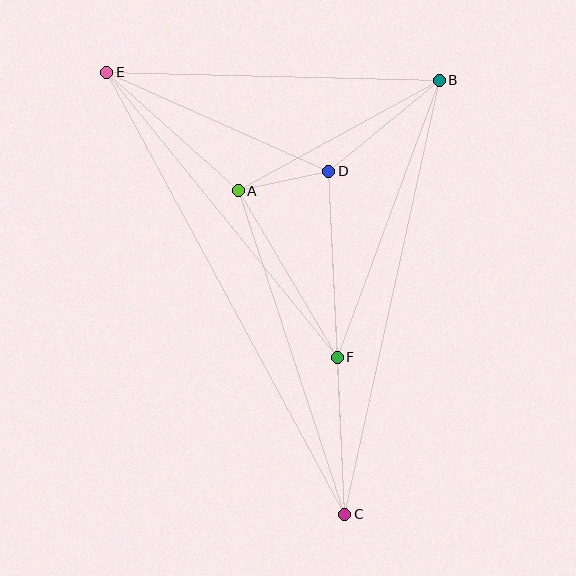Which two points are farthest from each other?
Points C and E are farthest from each other.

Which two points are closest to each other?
Points A and D are closest to each other.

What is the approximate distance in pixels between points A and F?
The distance between A and F is approximately 194 pixels.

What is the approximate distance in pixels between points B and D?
The distance between B and D is approximately 143 pixels.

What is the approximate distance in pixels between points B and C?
The distance between B and C is approximately 444 pixels.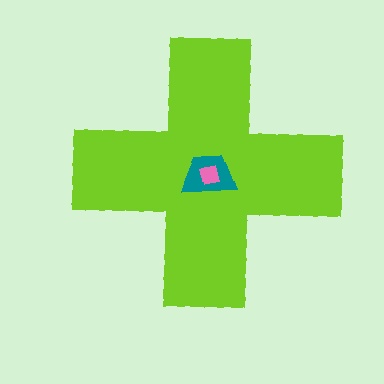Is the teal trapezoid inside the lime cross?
Yes.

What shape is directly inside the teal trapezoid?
The pink square.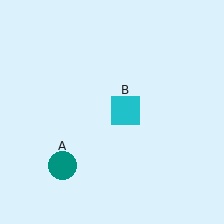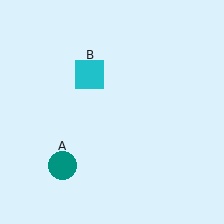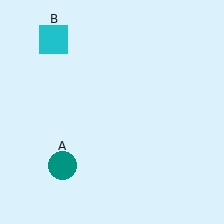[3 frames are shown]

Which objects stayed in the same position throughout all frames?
Teal circle (object A) remained stationary.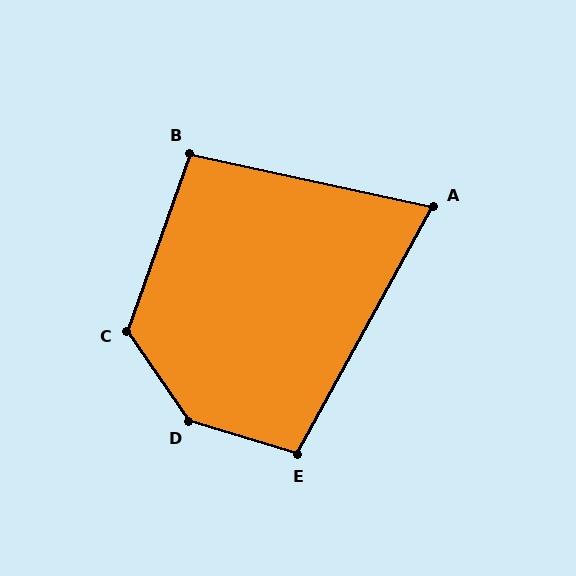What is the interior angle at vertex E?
Approximately 102 degrees (obtuse).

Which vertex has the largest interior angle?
D, at approximately 141 degrees.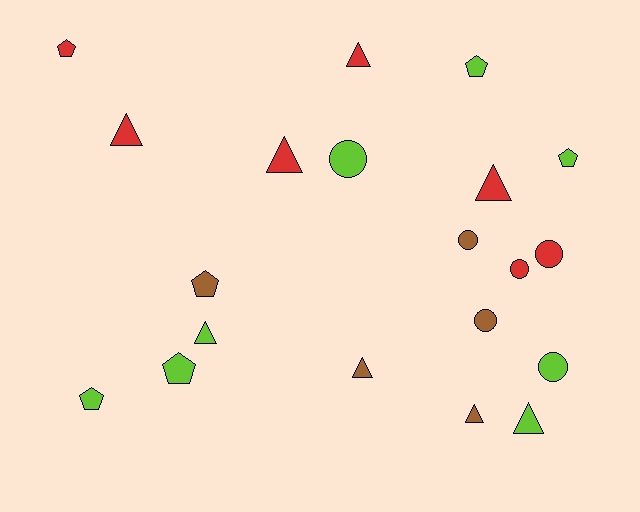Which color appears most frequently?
Lime, with 8 objects.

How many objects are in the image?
There are 20 objects.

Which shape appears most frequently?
Triangle, with 8 objects.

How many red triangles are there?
There are 4 red triangles.